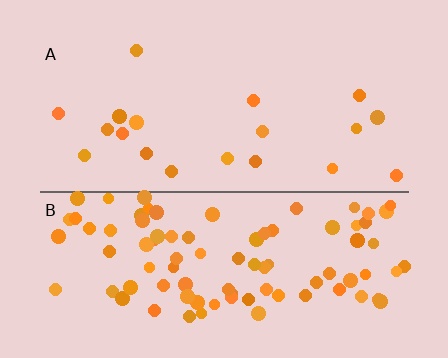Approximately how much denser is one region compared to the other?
Approximately 4.7× — region B over region A.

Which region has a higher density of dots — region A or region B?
B (the bottom).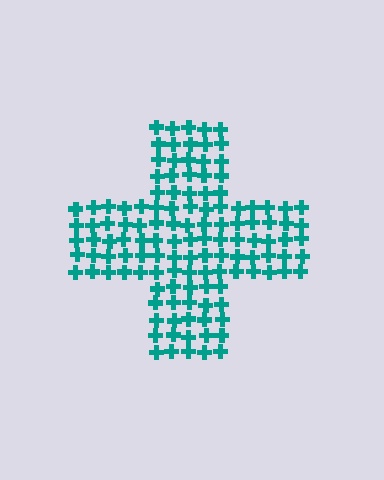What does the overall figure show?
The overall figure shows a cross.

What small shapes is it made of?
It is made of small crosses.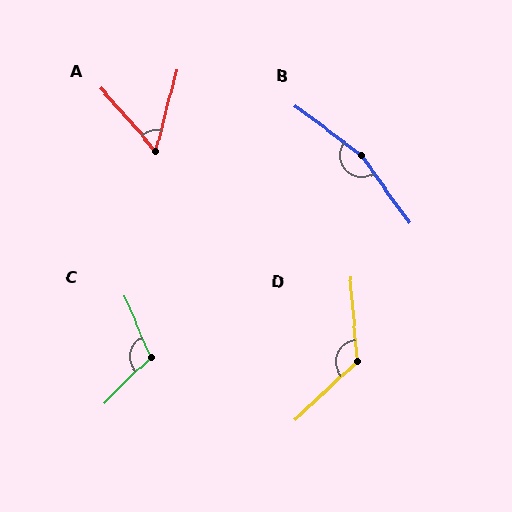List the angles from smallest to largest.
A (56°), C (112°), D (128°), B (162°).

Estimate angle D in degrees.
Approximately 128 degrees.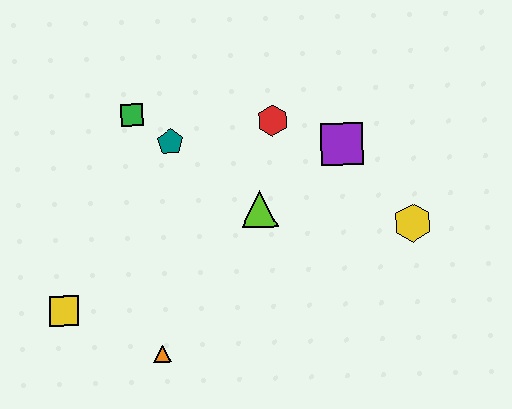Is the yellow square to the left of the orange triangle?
Yes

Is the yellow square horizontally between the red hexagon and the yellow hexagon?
No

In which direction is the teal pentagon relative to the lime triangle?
The teal pentagon is to the left of the lime triangle.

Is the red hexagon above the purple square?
Yes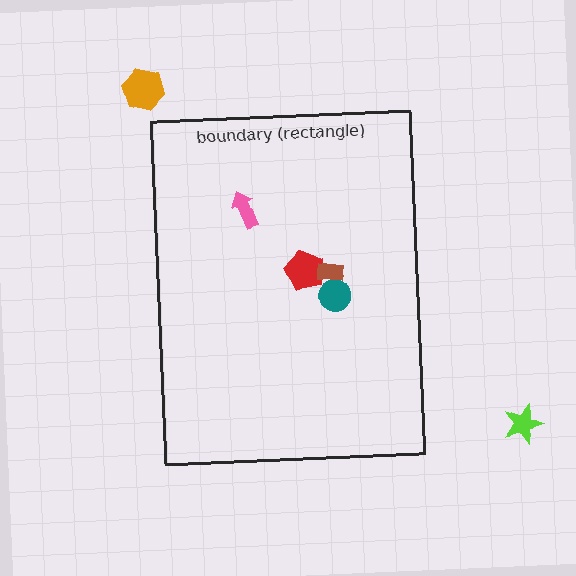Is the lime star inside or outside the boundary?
Outside.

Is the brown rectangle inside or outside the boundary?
Inside.